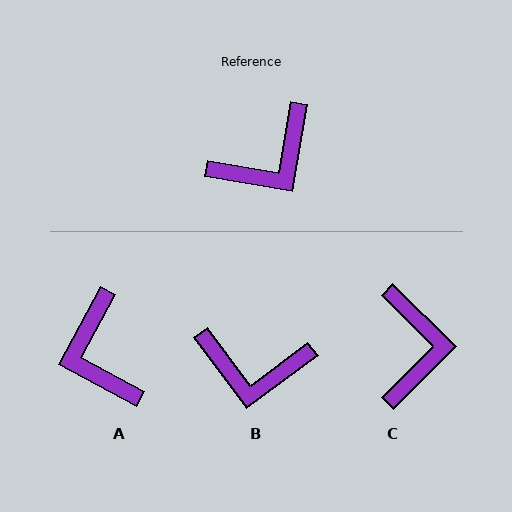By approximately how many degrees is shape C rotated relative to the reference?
Approximately 55 degrees counter-clockwise.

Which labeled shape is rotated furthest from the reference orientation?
A, about 108 degrees away.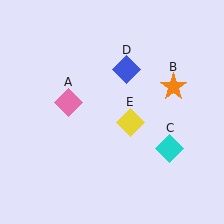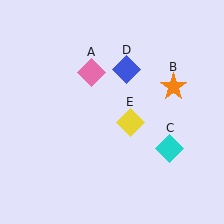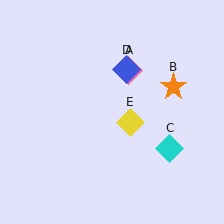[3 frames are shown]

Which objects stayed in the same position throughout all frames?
Orange star (object B) and cyan diamond (object C) and blue diamond (object D) and yellow diamond (object E) remained stationary.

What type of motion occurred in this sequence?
The pink diamond (object A) rotated clockwise around the center of the scene.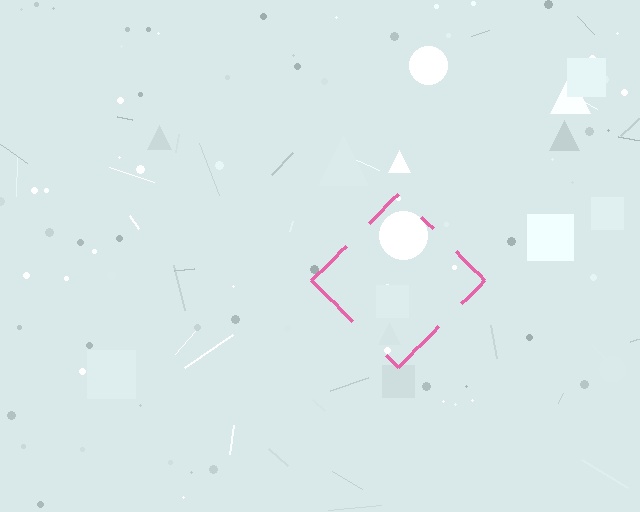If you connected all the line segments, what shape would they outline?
They would outline a diamond.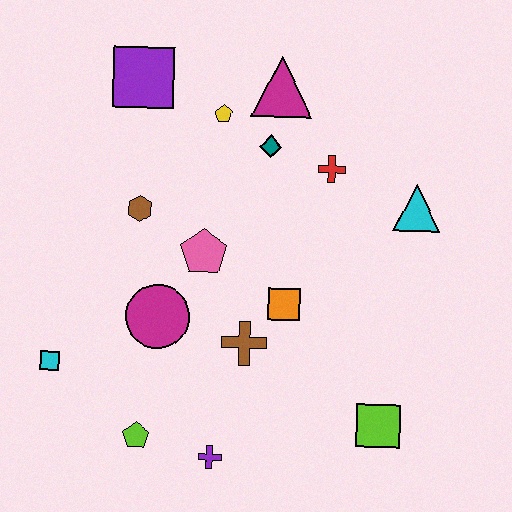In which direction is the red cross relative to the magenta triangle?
The red cross is below the magenta triangle.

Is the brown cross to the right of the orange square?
No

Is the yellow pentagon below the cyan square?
No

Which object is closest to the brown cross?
The orange square is closest to the brown cross.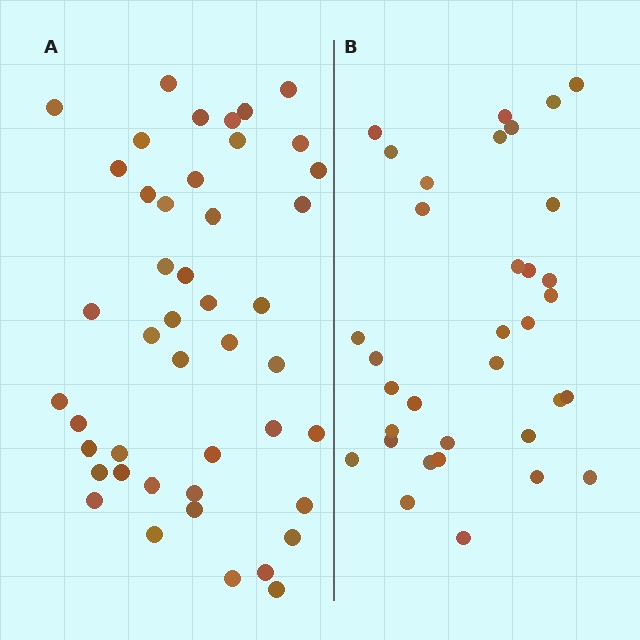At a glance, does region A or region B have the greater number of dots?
Region A (the left region) has more dots.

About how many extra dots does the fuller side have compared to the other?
Region A has roughly 12 or so more dots than region B.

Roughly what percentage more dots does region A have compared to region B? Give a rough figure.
About 30% more.